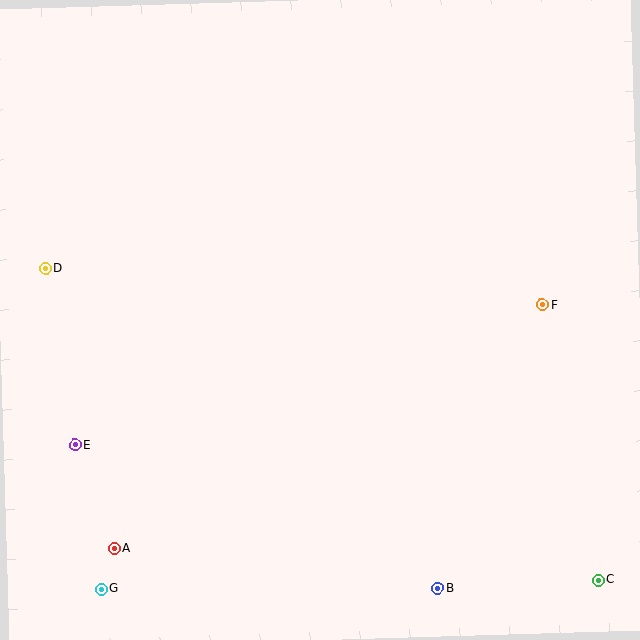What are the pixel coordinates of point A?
Point A is at (114, 549).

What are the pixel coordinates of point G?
Point G is at (101, 589).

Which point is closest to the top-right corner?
Point F is closest to the top-right corner.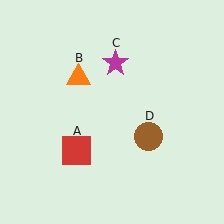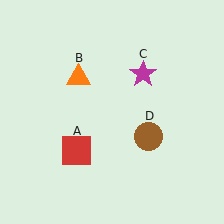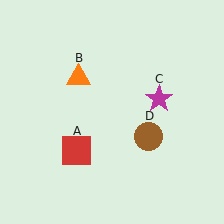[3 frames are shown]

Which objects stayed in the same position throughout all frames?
Red square (object A) and orange triangle (object B) and brown circle (object D) remained stationary.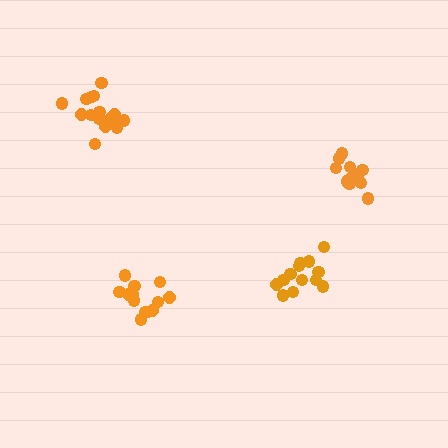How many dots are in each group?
Group 1: 12 dots, Group 2: 16 dots, Group 3: 13 dots, Group 4: 13 dots (54 total).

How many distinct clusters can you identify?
There are 4 distinct clusters.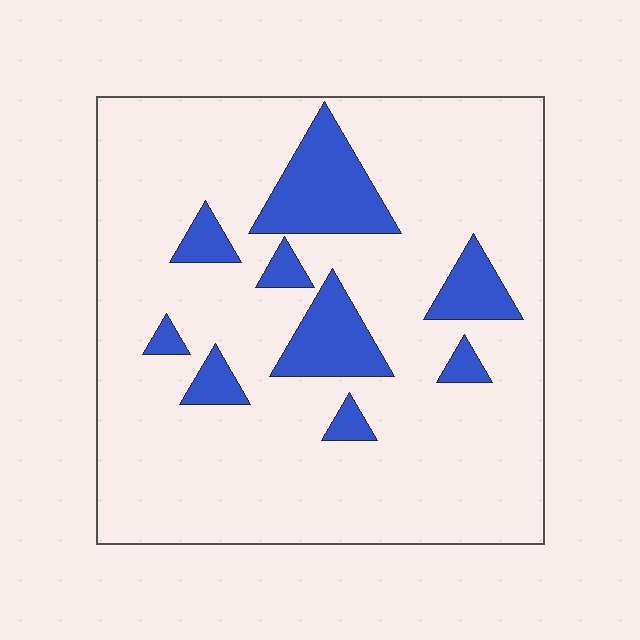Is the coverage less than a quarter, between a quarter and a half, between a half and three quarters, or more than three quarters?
Less than a quarter.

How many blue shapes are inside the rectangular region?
9.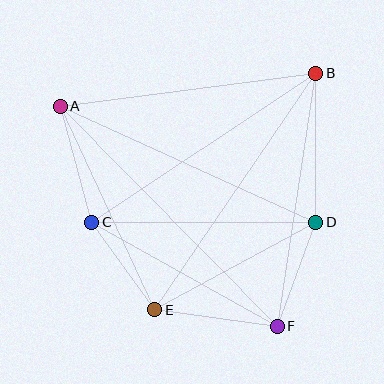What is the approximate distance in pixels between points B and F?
The distance between B and F is approximately 256 pixels.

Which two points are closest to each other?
Points C and E are closest to each other.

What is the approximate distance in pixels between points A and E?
The distance between A and E is approximately 225 pixels.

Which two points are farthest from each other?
Points A and F are farthest from each other.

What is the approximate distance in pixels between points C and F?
The distance between C and F is approximately 213 pixels.